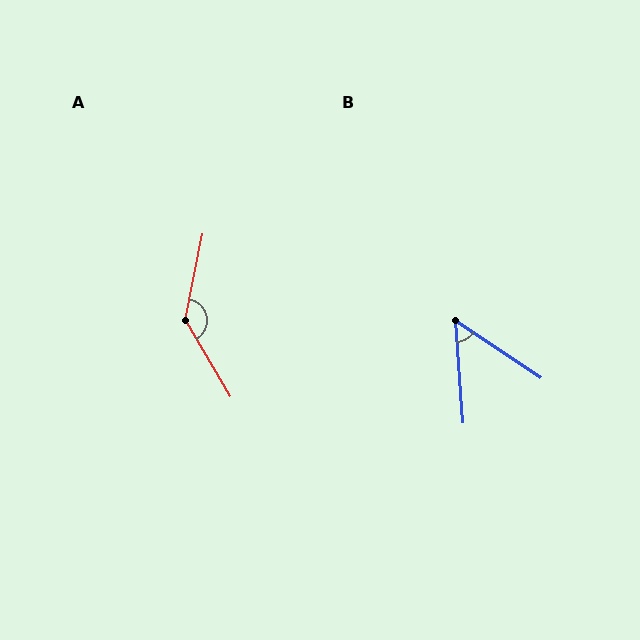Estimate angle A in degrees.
Approximately 138 degrees.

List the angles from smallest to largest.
B (52°), A (138°).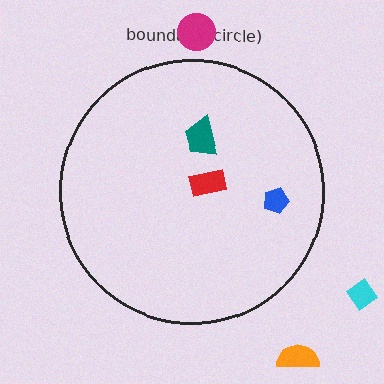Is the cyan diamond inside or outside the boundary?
Outside.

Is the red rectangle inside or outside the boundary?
Inside.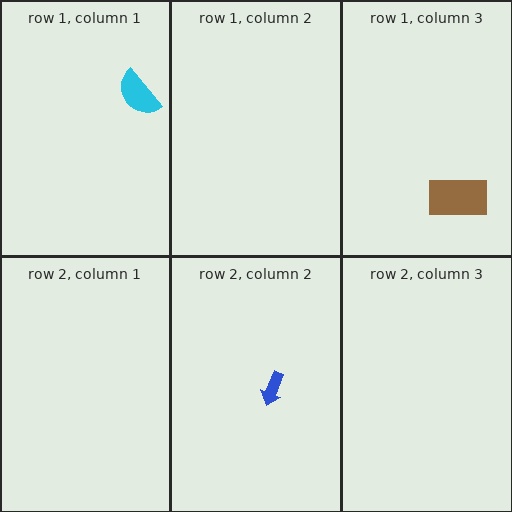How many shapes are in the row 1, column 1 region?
1.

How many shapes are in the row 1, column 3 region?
1.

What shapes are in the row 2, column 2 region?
The blue arrow.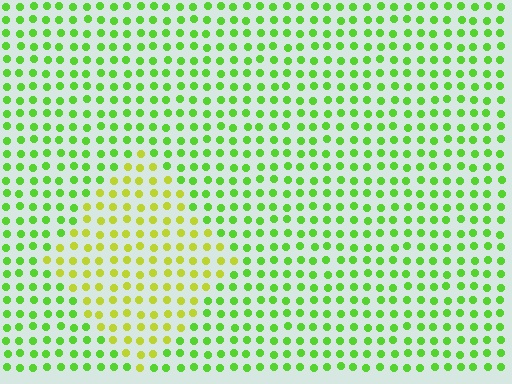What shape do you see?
I see a diamond.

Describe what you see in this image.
The image is filled with small lime elements in a uniform arrangement. A diamond-shaped region is visible where the elements are tinted to a slightly different hue, forming a subtle color boundary.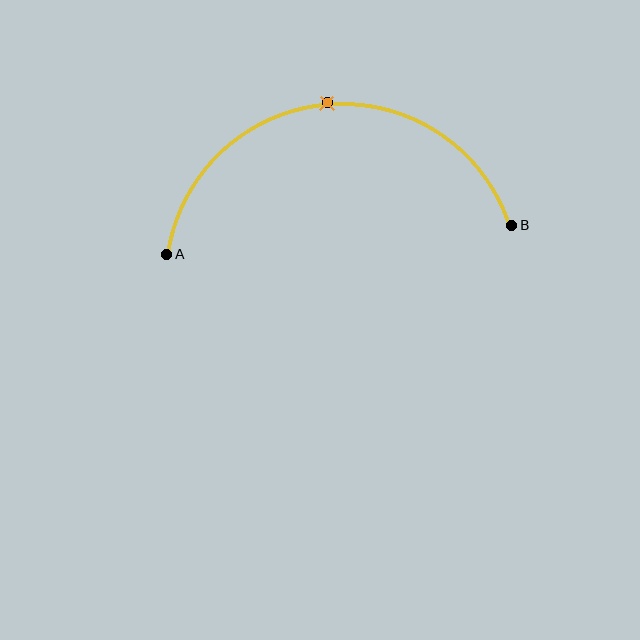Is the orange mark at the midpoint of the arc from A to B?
Yes. The orange mark lies on the arc at equal arc-length from both A and B — it is the arc midpoint.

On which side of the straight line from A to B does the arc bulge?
The arc bulges above the straight line connecting A and B.